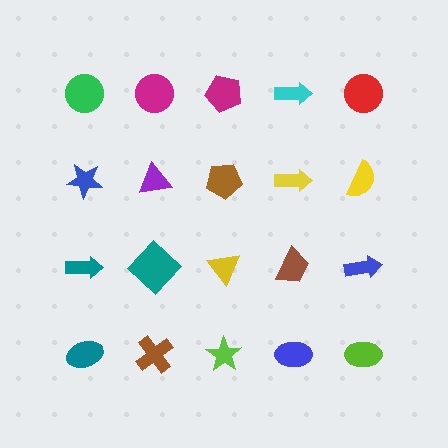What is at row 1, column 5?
A red circle.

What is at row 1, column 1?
A green circle.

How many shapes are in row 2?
5 shapes.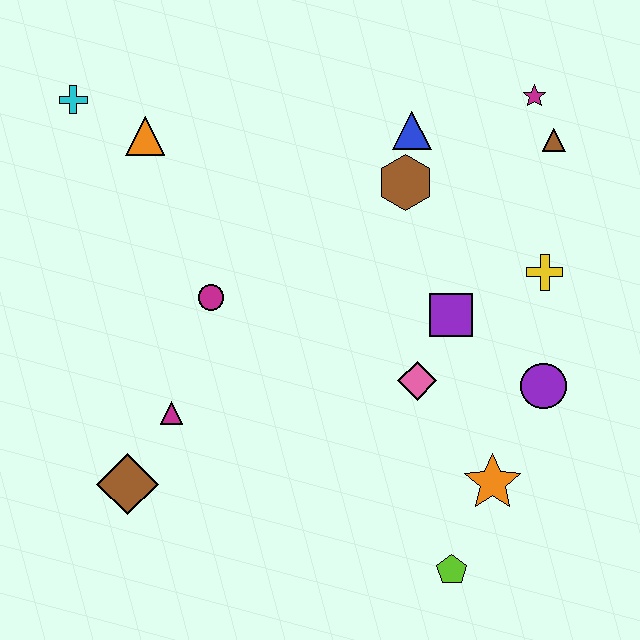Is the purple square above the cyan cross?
No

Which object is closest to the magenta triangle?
The brown diamond is closest to the magenta triangle.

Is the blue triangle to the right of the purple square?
No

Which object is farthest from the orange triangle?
The lime pentagon is farthest from the orange triangle.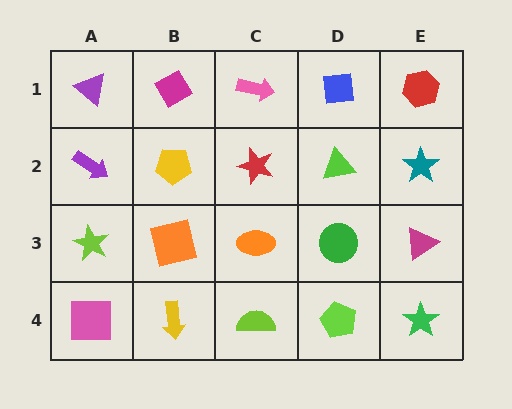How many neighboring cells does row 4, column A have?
2.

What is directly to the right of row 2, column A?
A yellow pentagon.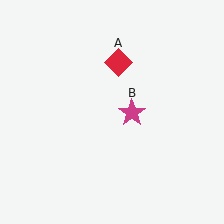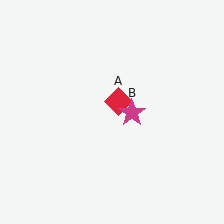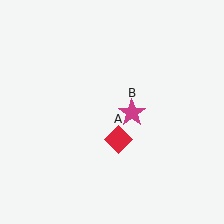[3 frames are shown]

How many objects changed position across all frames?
1 object changed position: red diamond (object A).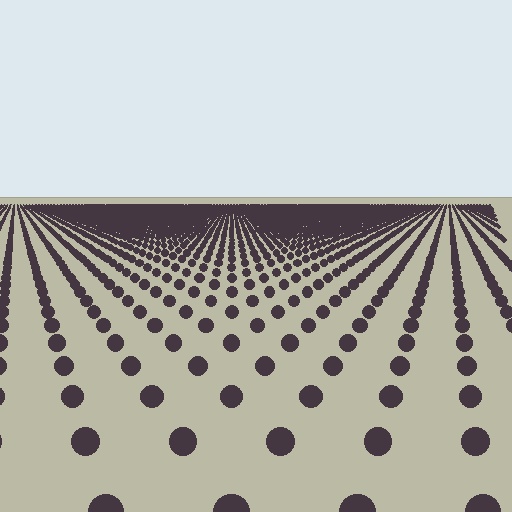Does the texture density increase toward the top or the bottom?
Density increases toward the top.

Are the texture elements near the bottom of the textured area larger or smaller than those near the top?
Larger. Near the bottom, elements are closer to the viewer and appear at a bigger on-screen size.